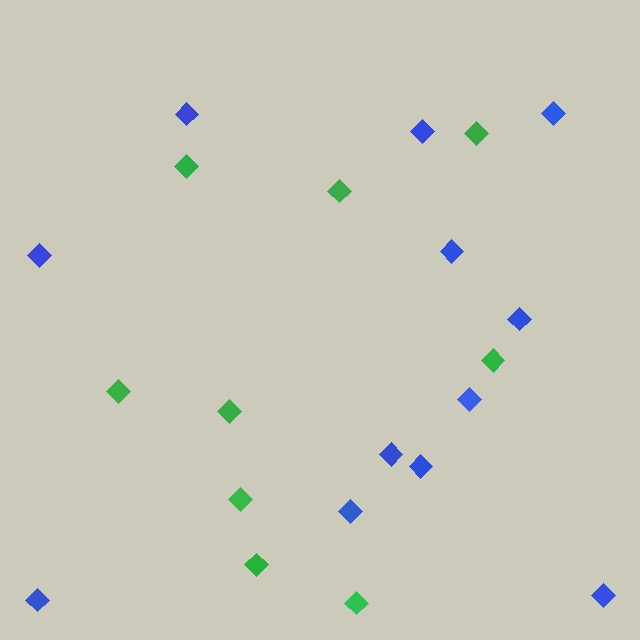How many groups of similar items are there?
There are 2 groups: one group of green diamonds (9) and one group of blue diamonds (12).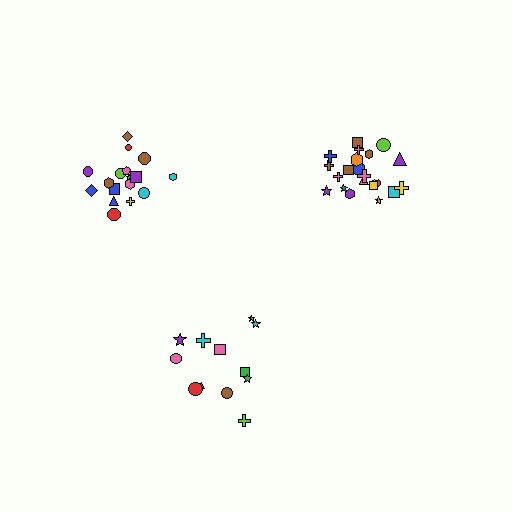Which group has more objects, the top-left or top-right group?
The top-right group.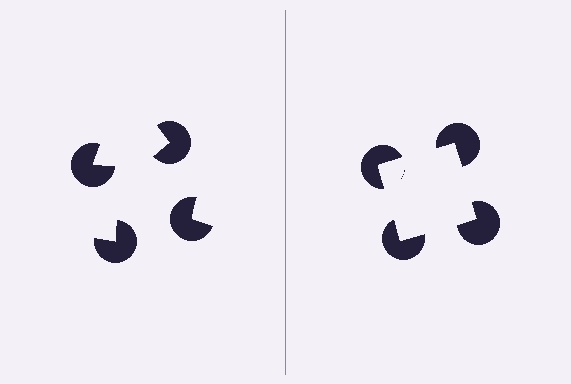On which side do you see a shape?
An illusory square appears on the right side. On the left side the wedge cuts are rotated, so no coherent shape forms.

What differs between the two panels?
The pac-man discs are positioned identically on both sides; only the wedge orientations differ. On the right they align to a square; on the left they are misaligned.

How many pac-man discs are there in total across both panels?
8 — 4 on each side.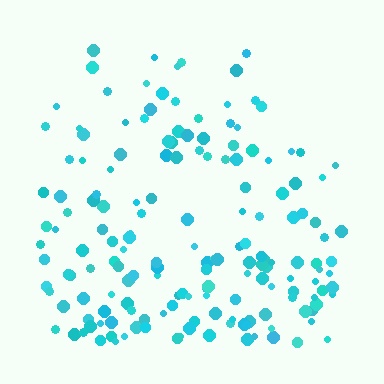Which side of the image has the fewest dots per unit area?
The top.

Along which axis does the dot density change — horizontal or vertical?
Vertical.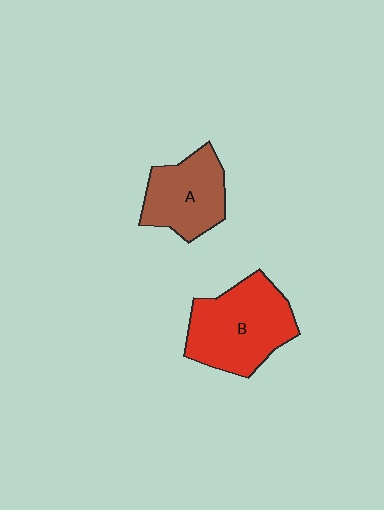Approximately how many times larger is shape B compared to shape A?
Approximately 1.4 times.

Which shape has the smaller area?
Shape A (brown).